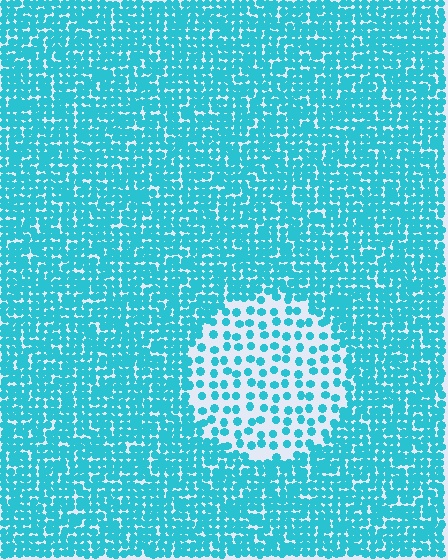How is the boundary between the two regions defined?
The boundary is defined by a change in element density (approximately 2.6x ratio). All elements are the same color, size, and shape.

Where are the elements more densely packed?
The elements are more densely packed outside the circle boundary.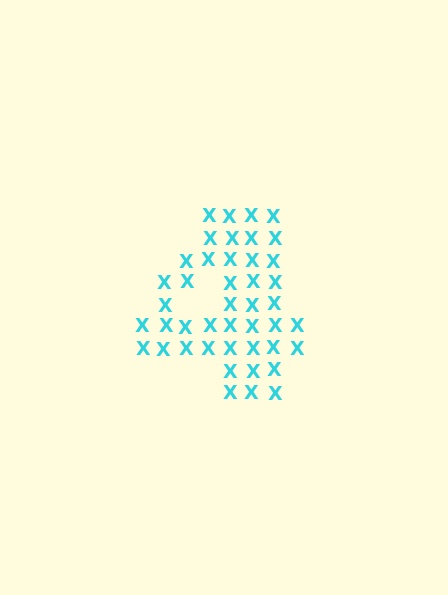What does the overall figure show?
The overall figure shows the digit 4.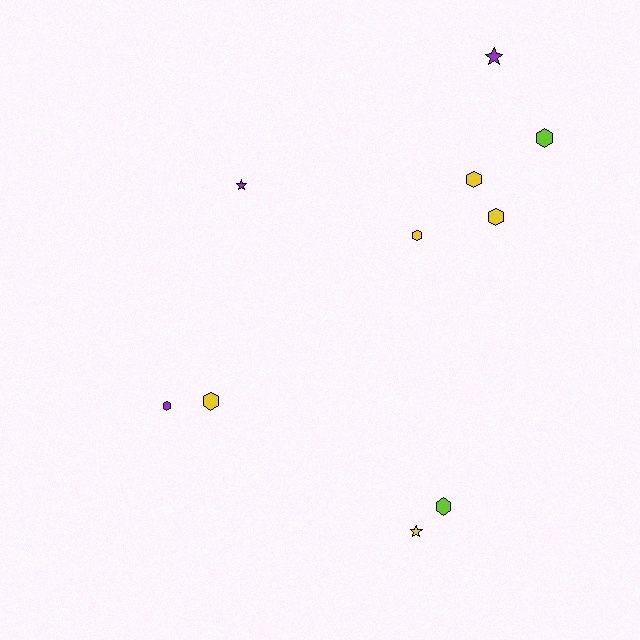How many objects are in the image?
There are 10 objects.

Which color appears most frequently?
Yellow, with 5 objects.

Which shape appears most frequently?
Hexagon, with 7 objects.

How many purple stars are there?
There are 2 purple stars.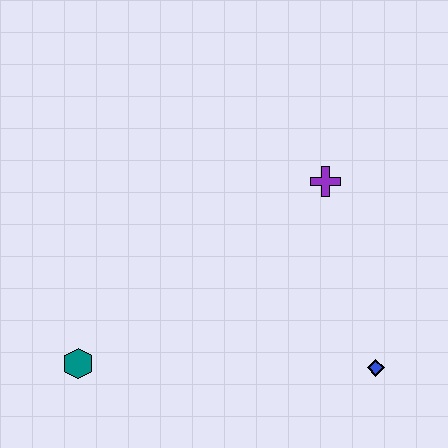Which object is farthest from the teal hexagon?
The purple cross is farthest from the teal hexagon.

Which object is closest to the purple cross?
The blue diamond is closest to the purple cross.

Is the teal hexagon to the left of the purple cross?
Yes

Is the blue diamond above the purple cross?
No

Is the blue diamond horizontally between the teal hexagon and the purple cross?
No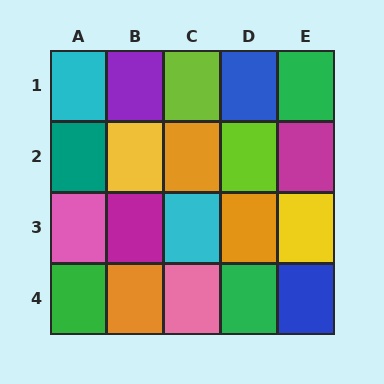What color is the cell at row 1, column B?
Purple.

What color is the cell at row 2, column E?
Magenta.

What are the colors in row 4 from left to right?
Green, orange, pink, green, blue.